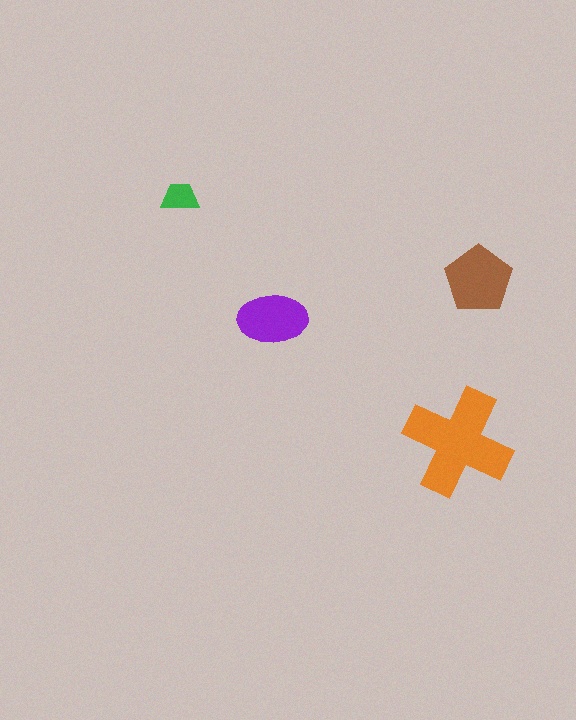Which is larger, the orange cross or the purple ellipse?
The orange cross.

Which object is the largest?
The orange cross.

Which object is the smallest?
The green trapezoid.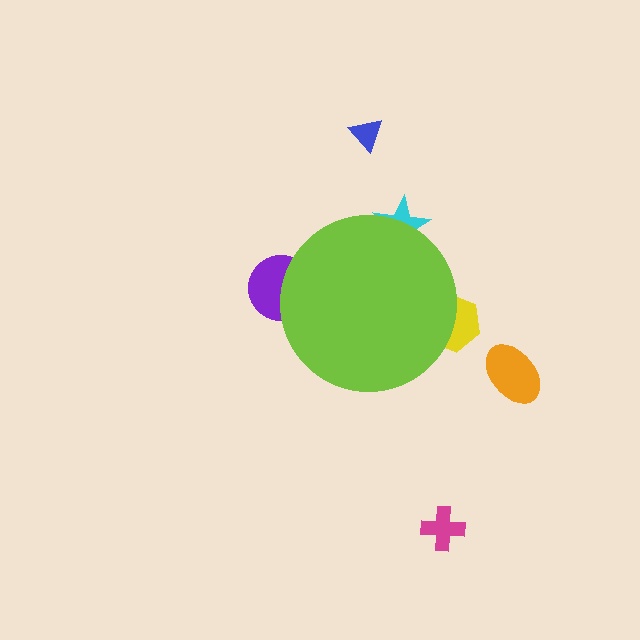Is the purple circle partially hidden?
Yes, the purple circle is partially hidden behind the lime circle.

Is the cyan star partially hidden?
Yes, the cyan star is partially hidden behind the lime circle.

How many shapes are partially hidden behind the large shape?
3 shapes are partially hidden.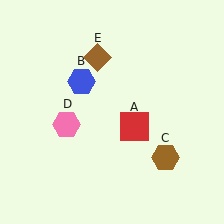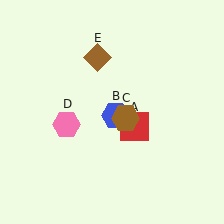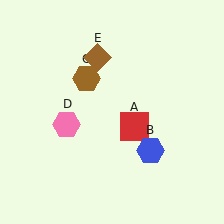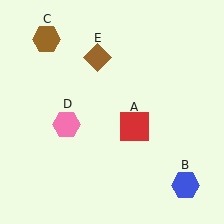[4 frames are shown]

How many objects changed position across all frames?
2 objects changed position: blue hexagon (object B), brown hexagon (object C).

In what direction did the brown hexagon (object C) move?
The brown hexagon (object C) moved up and to the left.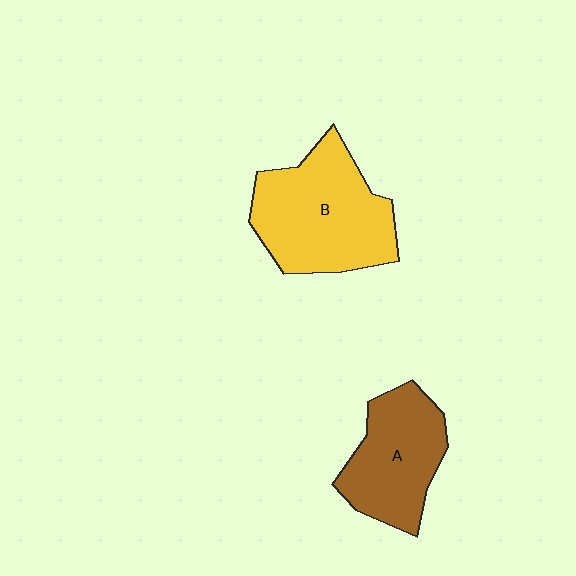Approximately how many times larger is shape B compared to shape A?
Approximately 1.3 times.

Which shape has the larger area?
Shape B (yellow).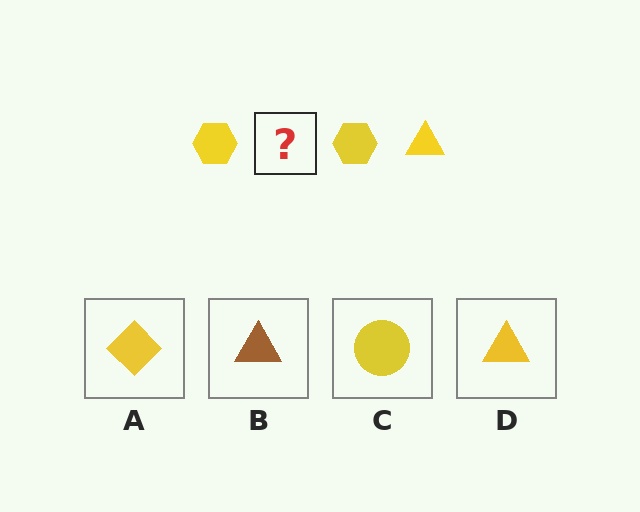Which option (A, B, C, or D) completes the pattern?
D.